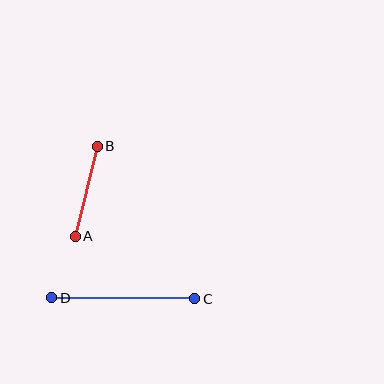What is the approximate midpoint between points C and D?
The midpoint is at approximately (123, 298) pixels.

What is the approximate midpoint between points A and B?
The midpoint is at approximately (86, 191) pixels.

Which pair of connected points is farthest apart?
Points C and D are farthest apart.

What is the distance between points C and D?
The distance is approximately 143 pixels.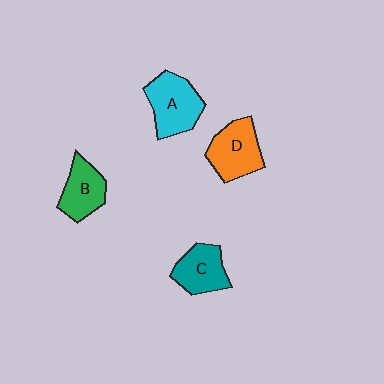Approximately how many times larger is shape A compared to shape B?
Approximately 1.3 times.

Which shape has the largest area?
Shape A (cyan).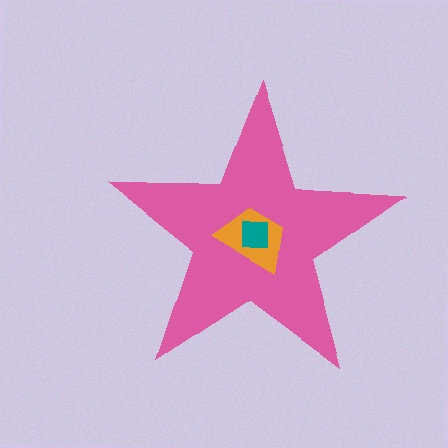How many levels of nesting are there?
3.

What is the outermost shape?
The pink star.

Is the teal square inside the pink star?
Yes.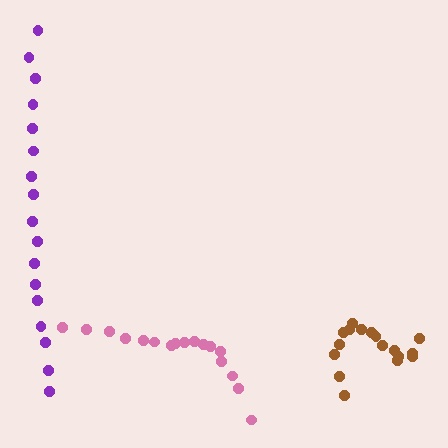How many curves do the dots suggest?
There are 3 distinct paths.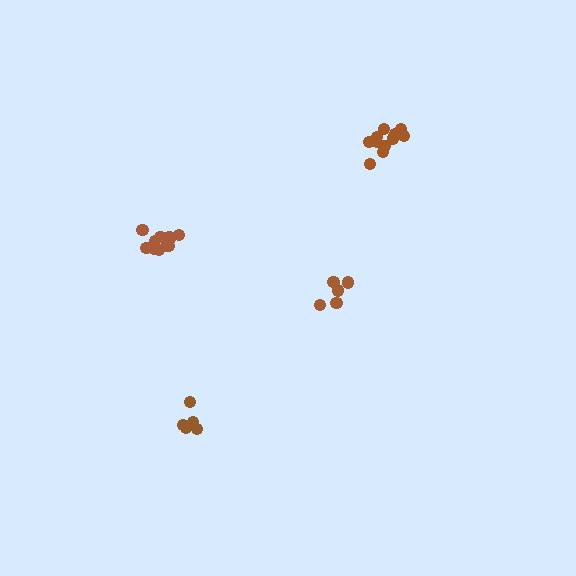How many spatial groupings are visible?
There are 4 spatial groupings.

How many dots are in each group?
Group 1: 11 dots, Group 2: 5 dots, Group 3: 11 dots, Group 4: 5 dots (32 total).